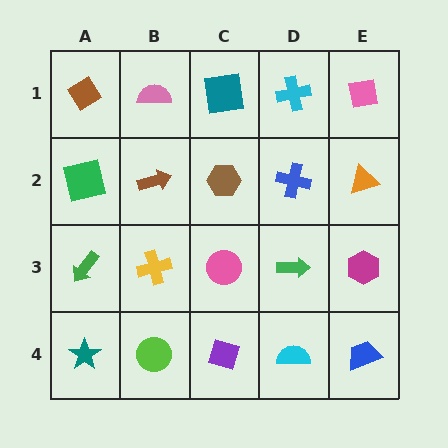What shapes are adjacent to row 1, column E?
An orange triangle (row 2, column E), a cyan cross (row 1, column D).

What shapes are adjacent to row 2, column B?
A pink semicircle (row 1, column B), a yellow cross (row 3, column B), a green square (row 2, column A), a brown hexagon (row 2, column C).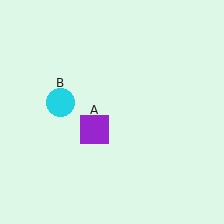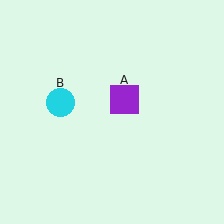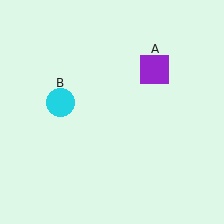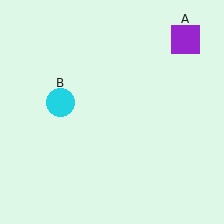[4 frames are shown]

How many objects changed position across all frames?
1 object changed position: purple square (object A).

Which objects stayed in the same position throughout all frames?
Cyan circle (object B) remained stationary.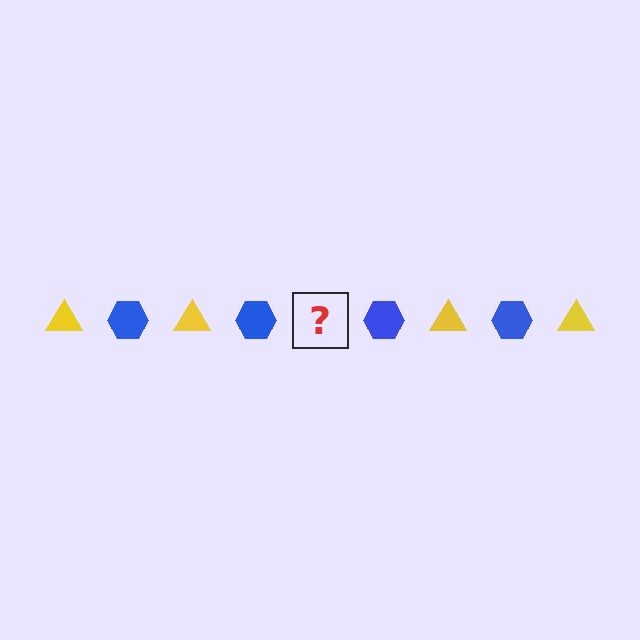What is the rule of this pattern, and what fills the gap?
The rule is that the pattern alternates between yellow triangle and blue hexagon. The gap should be filled with a yellow triangle.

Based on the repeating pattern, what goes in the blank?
The blank should be a yellow triangle.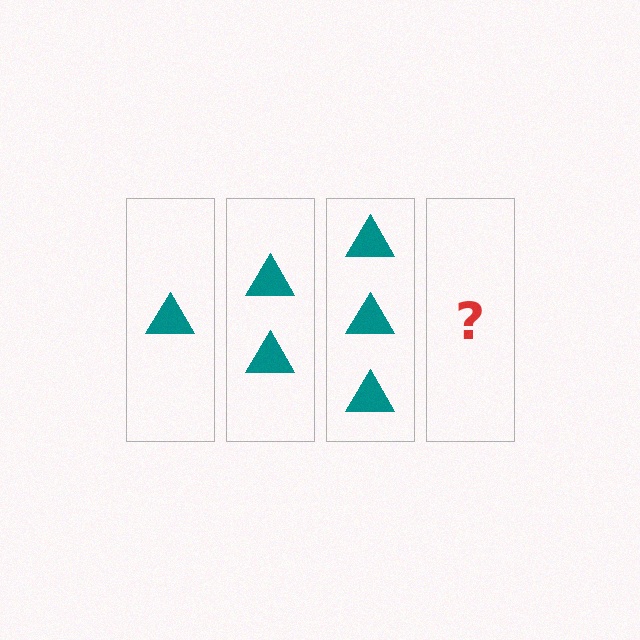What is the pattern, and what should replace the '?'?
The pattern is that each step adds one more triangle. The '?' should be 4 triangles.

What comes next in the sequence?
The next element should be 4 triangles.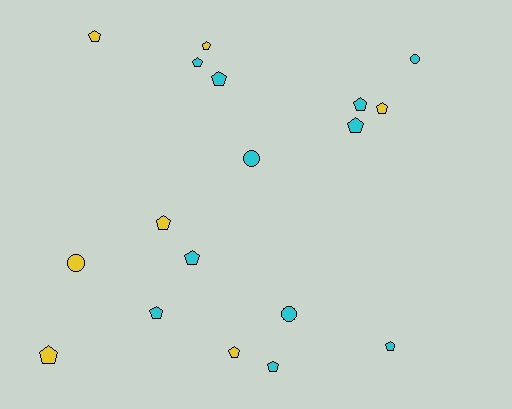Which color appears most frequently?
Cyan, with 11 objects.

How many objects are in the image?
There are 18 objects.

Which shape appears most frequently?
Pentagon, with 14 objects.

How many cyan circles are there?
There are 3 cyan circles.